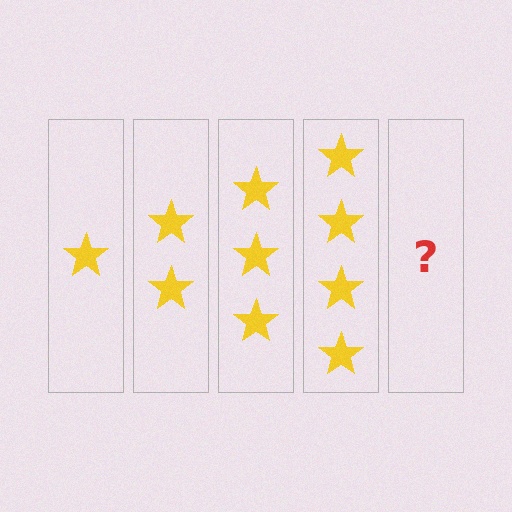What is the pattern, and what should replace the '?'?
The pattern is that each step adds one more star. The '?' should be 5 stars.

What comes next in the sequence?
The next element should be 5 stars.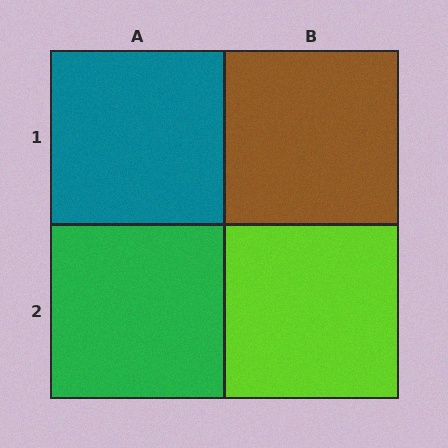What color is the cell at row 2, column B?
Lime.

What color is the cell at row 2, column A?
Green.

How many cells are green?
1 cell is green.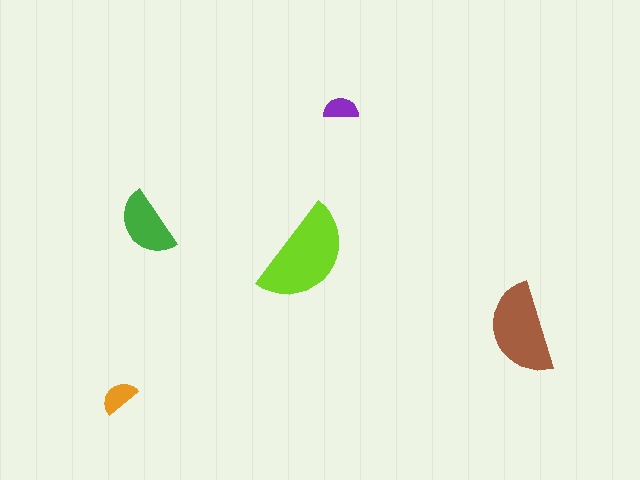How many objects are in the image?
There are 5 objects in the image.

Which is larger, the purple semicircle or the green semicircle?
The green one.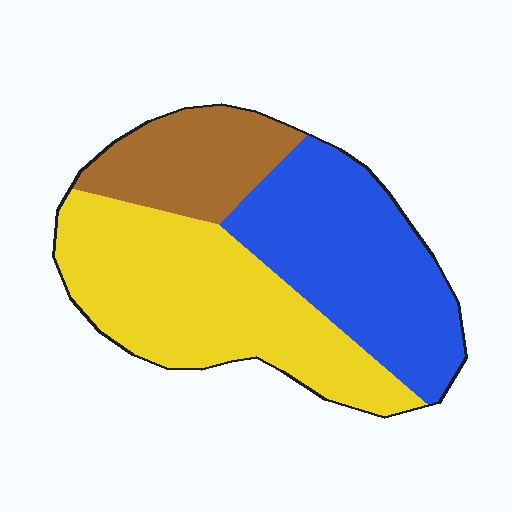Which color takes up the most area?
Yellow, at roughly 45%.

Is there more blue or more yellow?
Yellow.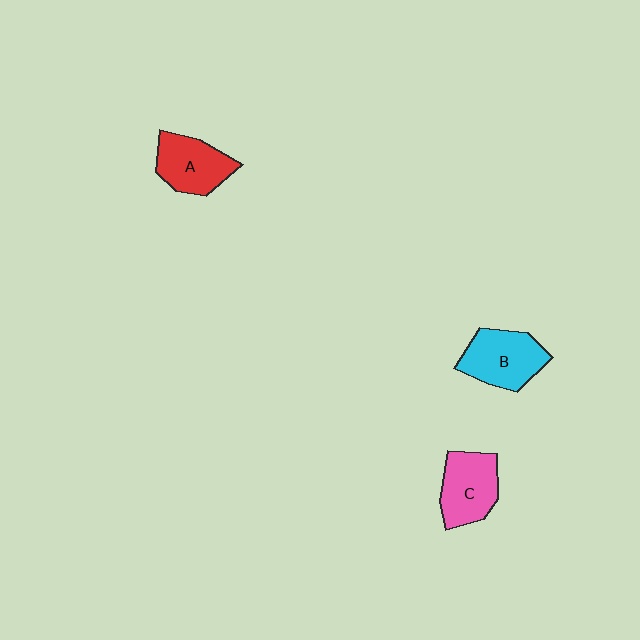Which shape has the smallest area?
Shape A (red).